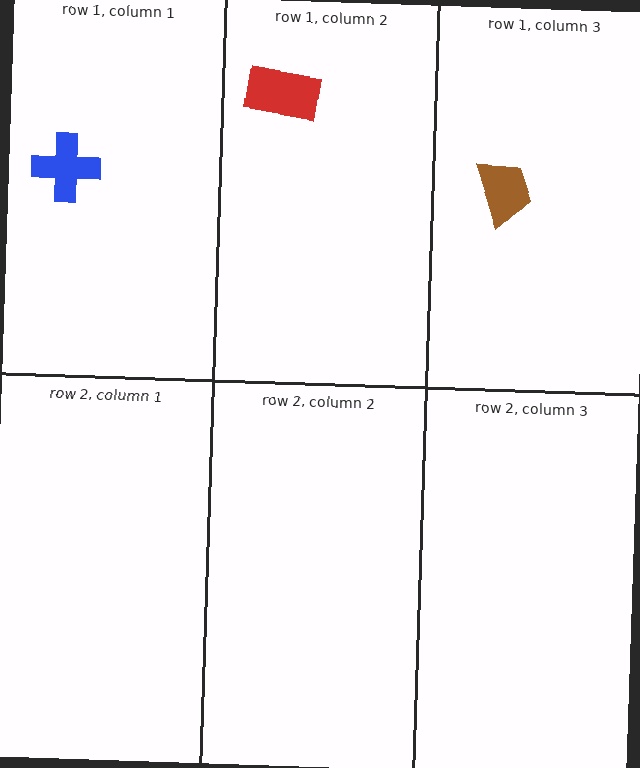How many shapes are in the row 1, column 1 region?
1.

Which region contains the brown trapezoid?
The row 1, column 3 region.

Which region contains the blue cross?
The row 1, column 1 region.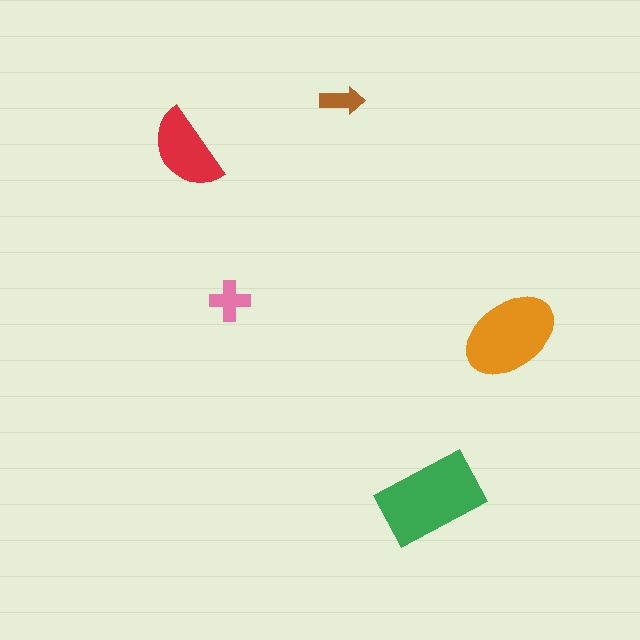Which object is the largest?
The green rectangle.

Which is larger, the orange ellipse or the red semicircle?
The orange ellipse.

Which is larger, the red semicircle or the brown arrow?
The red semicircle.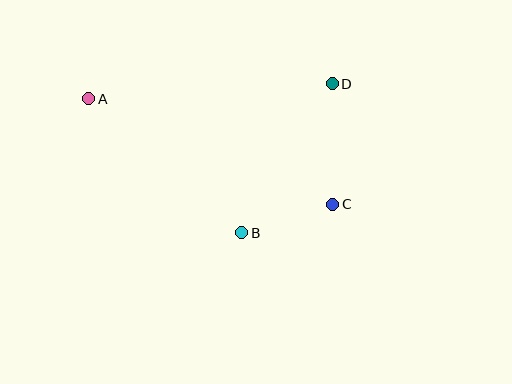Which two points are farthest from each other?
Points A and C are farthest from each other.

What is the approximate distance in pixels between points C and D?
The distance between C and D is approximately 121 pixels.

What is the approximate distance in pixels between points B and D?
The distance between B and D is approximately 174 pixels.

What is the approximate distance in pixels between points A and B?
The distance between A and B is approximately 204 pixels.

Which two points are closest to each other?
Points B and C are closest to each other.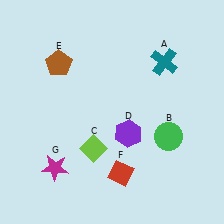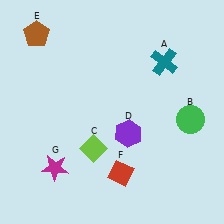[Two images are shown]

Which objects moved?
The objects that moved are: the green circle (B), the brown pentagon (E).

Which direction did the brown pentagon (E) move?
The brown pentagon (E) moved up.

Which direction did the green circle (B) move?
The green circle (B) moved right.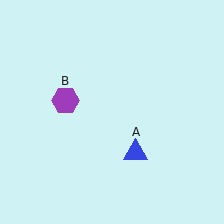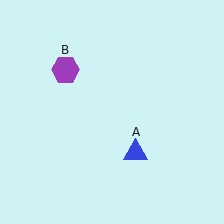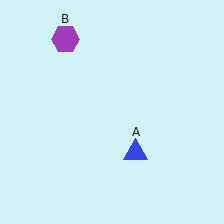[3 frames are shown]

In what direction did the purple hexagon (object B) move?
The purple hexagon (object B) moved up.